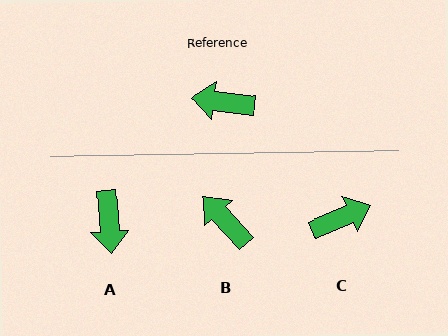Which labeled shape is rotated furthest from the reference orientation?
C, about 150 degrees away.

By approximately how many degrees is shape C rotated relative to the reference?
Approximately 150 degrees clockwise.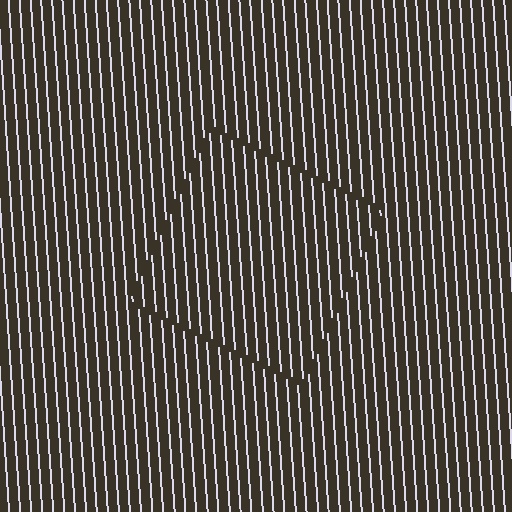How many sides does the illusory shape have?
4 sides — the line-ends trace a square.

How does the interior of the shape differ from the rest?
The interior of the shape contains the same grating, shifted by half a period — the contour is defined by the phase discontinuity where line-ends from the inner and outer gratings abut.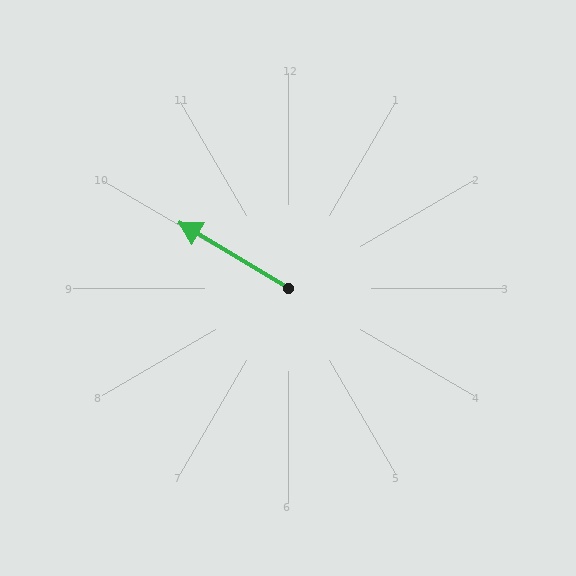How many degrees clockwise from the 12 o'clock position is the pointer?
Approximately 301 degrees.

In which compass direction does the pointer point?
Northwest.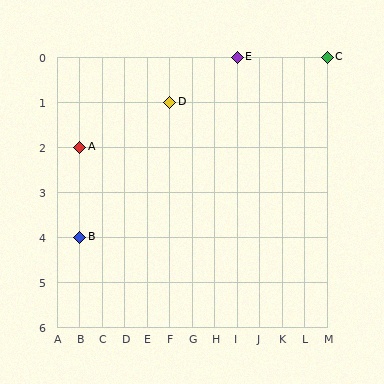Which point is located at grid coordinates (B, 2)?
Point A is at (B, 2).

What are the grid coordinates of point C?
Point C is at grid coordinates (M, 0).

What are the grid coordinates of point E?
Point E is at grid coordinates (I, 0).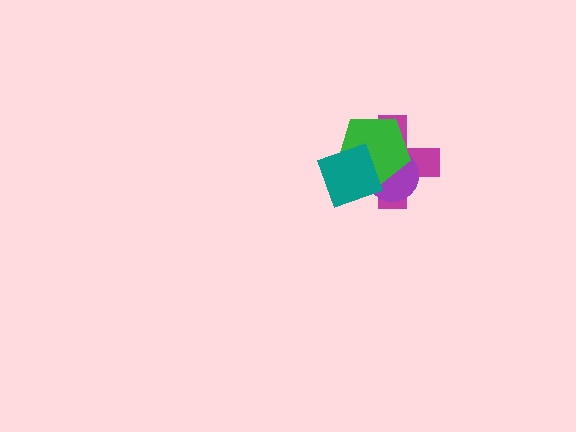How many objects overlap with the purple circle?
3 objects overlap with the purple circle.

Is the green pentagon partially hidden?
Yes, it is partially covered by another shape.